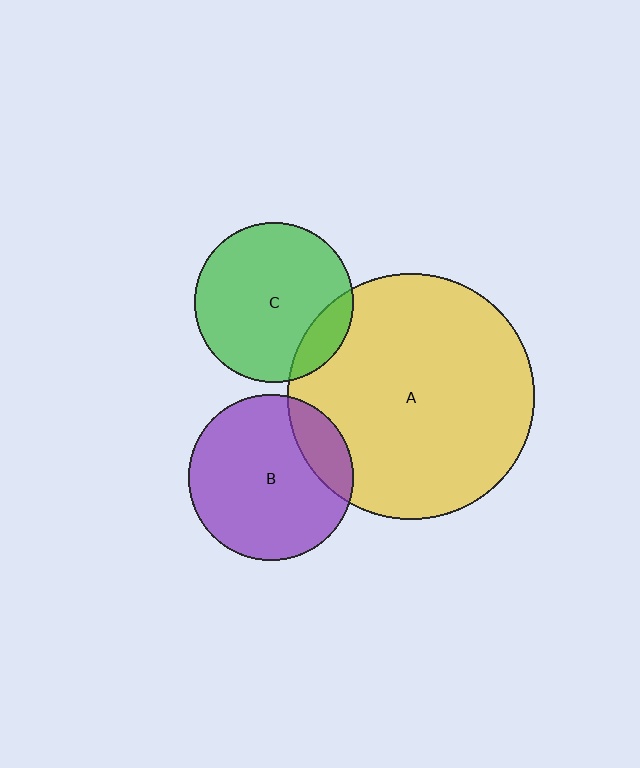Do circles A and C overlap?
Yes.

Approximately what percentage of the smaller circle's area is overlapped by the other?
Approximately 15%.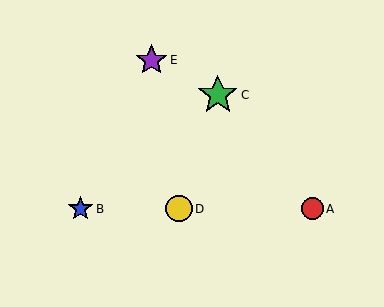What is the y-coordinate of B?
Object B is at y≈209.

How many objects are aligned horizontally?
3 objects (A, B, D) are aligned horizontally.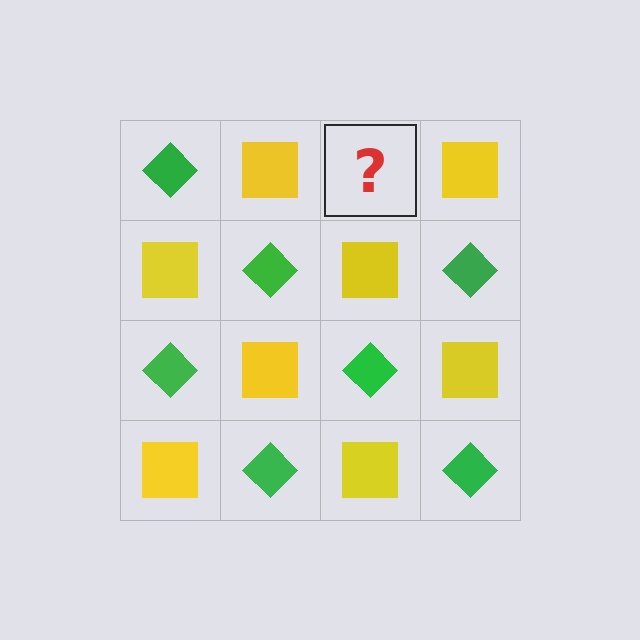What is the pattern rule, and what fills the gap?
The rule is that it alternates green diamond and yellow square in a checkerboard pattern. The gap should be filled with a green diamond.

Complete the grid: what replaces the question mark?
The question mark should be replaced with a green diamond.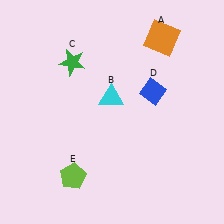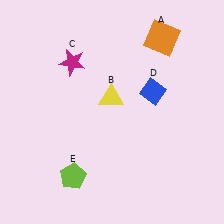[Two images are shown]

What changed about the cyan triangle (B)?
In Image 1, B is cyan. In Image 2, it changed to yellow.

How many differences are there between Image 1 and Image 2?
There are 2 differences between the two images.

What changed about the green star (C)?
In Image 1, C is green. In Image 2, it changed to magenta.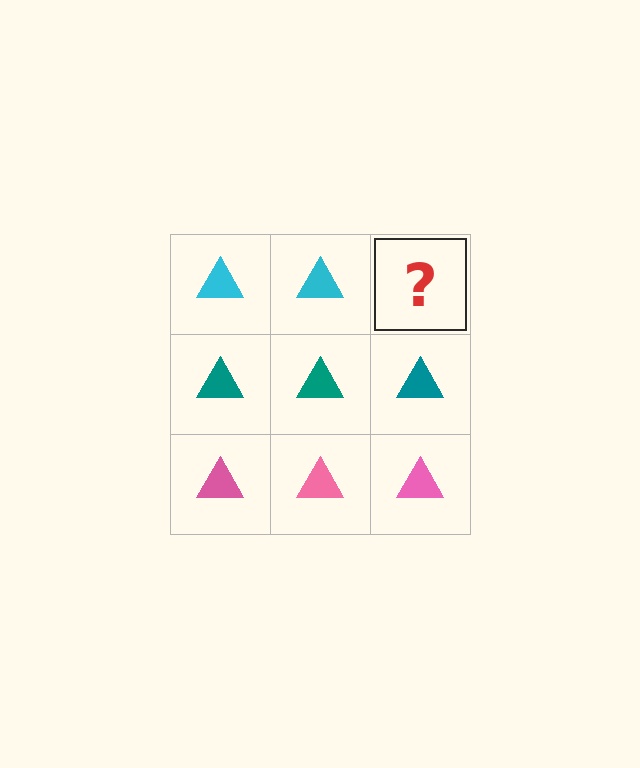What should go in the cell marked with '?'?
The missing cell should contain a cyan triangle.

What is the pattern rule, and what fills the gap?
The rule is that each row has a consistent color. The gap should be filled with a cyan triangle.